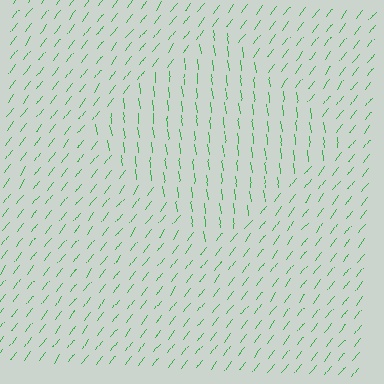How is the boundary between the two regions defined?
The boundary is defined purely by a change in line orientation (approximately 45 degrees difference). All lines are the same color and thickness.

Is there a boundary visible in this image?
Yes, there is a texture boundary formed by a change in line orientation.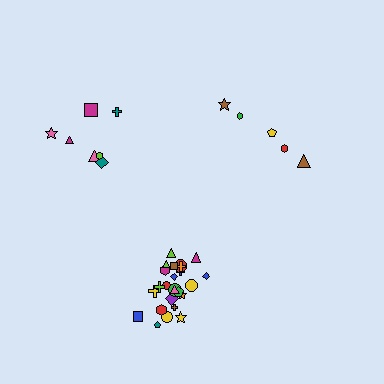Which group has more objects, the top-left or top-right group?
The top-left group.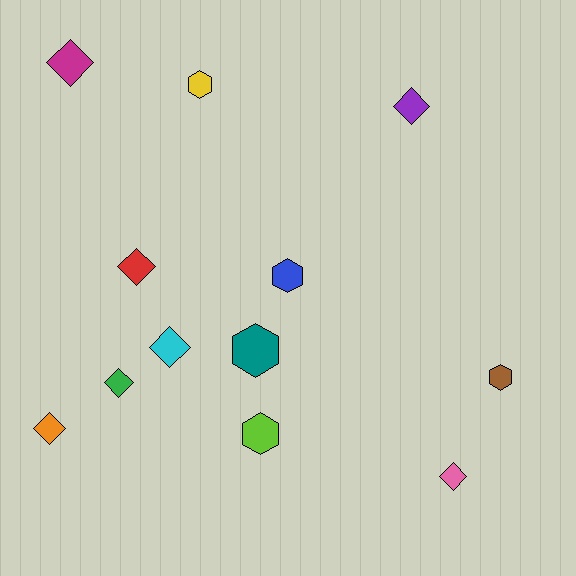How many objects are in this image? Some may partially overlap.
There are 12 objects.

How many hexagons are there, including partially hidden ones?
There are 5 hexagons.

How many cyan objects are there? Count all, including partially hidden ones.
There is 1 cyan object.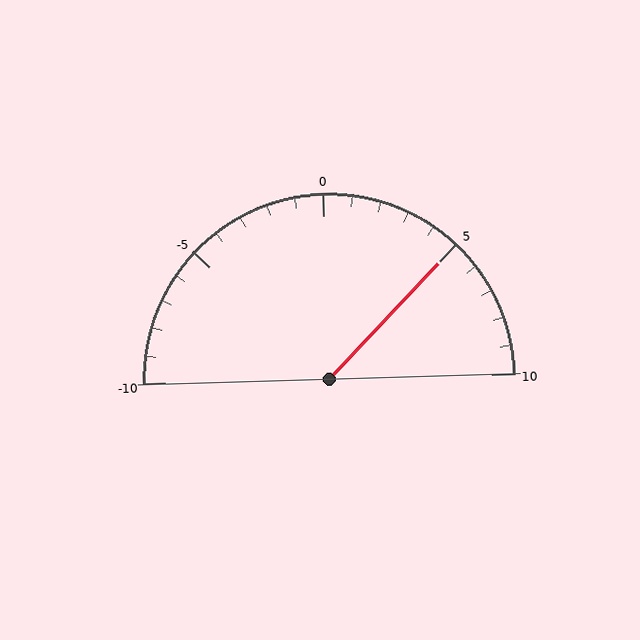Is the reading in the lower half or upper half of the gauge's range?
The reading is in the upper half of the range (-10 to 10).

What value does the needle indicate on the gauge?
The needle indicates approximately 5.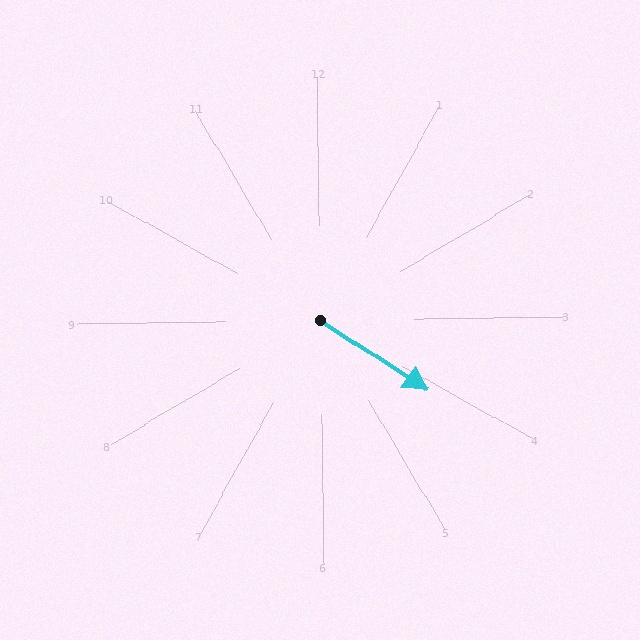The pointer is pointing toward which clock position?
Roughly 4 o'clock.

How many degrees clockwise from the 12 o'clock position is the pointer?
Approximately 124 degrees.